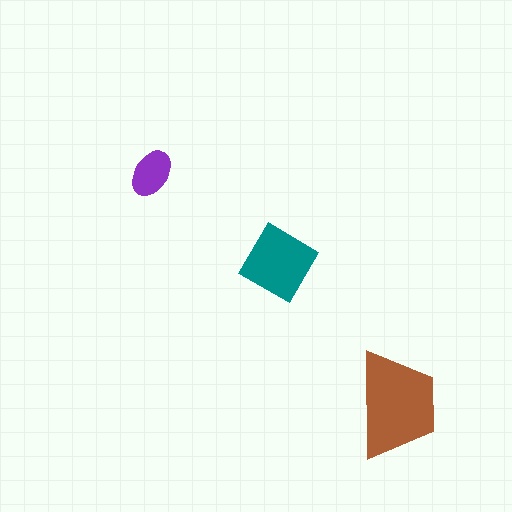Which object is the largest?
The brown trapezoid.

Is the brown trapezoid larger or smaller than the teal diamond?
Larger.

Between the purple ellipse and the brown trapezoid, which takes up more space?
The brown trapezoid.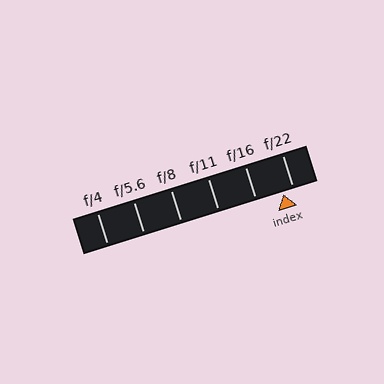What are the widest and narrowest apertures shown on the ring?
The widest aperture shown is f/4 and the narrowest is f/22.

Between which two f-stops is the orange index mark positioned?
The index mark is between f/16 and f/22.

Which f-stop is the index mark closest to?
The index mark is closest to f/22.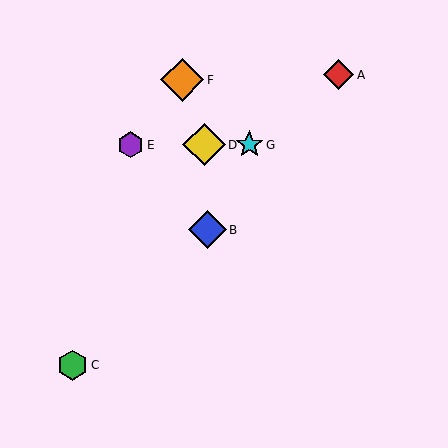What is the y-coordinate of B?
Object B is at y≈230.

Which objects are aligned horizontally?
Objects D, E, G are aligned horizontally.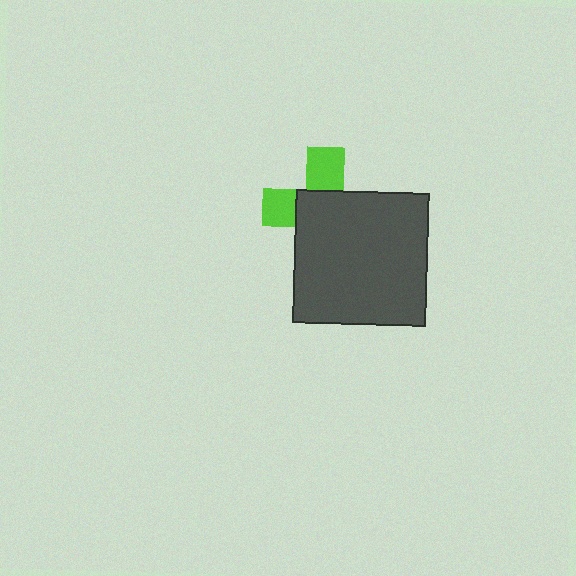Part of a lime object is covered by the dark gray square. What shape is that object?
It is a cross.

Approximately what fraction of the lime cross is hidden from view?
Roughly 63% of the lime cross is hidden behind the dark gray square.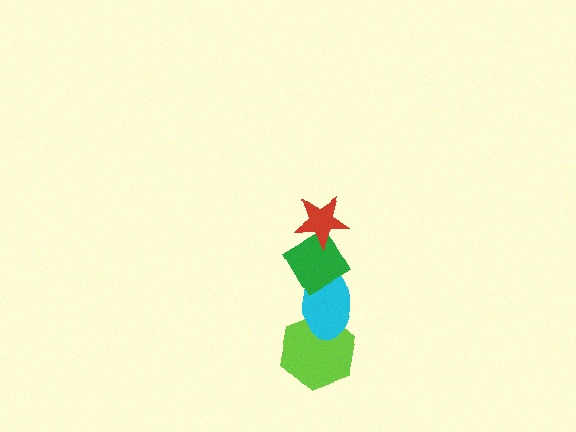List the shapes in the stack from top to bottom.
From top to bottom: the red star, the green diamond, the cyan ellipse, the lime hexagon.